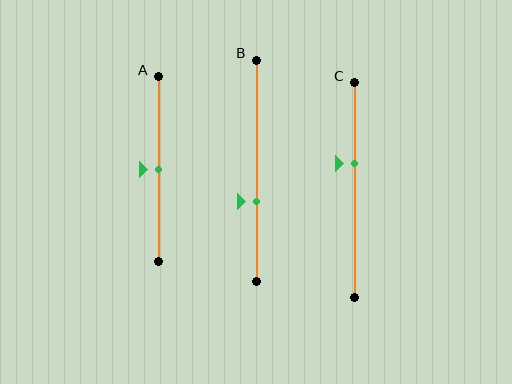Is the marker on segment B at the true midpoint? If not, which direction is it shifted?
No, the marker on segment B is shifted downward by about 14% of the segment length.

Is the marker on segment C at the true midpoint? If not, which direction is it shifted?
No, the marker on segment C is shifted upward by about 12% of the segment length.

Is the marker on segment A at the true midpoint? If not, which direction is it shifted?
Yes, the marker on segment A is at the true midpoint.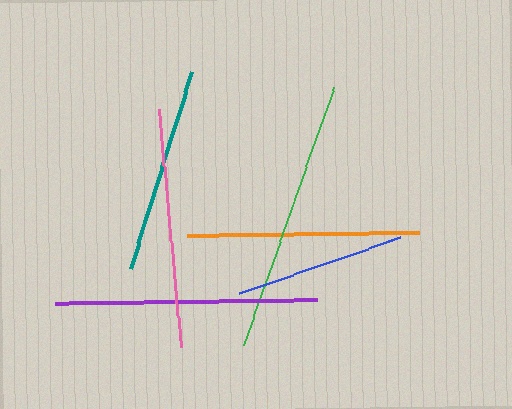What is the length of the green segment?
The green segment is approximately 274 pixels long.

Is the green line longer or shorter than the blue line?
The green line is longer than the blue line.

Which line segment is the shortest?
The blue line is the shortest at approximately 171 pixels.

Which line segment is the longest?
The green line is the longest at approximately 274 pixels.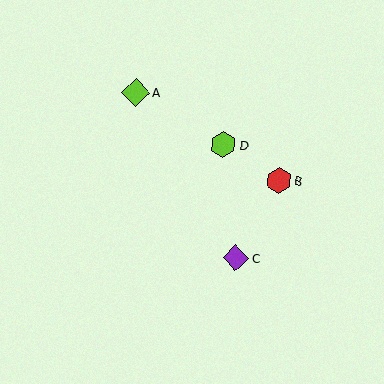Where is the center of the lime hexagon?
The center of the lime hexagon is at (223, 145).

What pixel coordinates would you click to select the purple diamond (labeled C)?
Click at (236, 258) to select the purple diamond C.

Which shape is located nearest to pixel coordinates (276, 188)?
The red hexagon (labeled B) at (279, 180) is nearest to that location.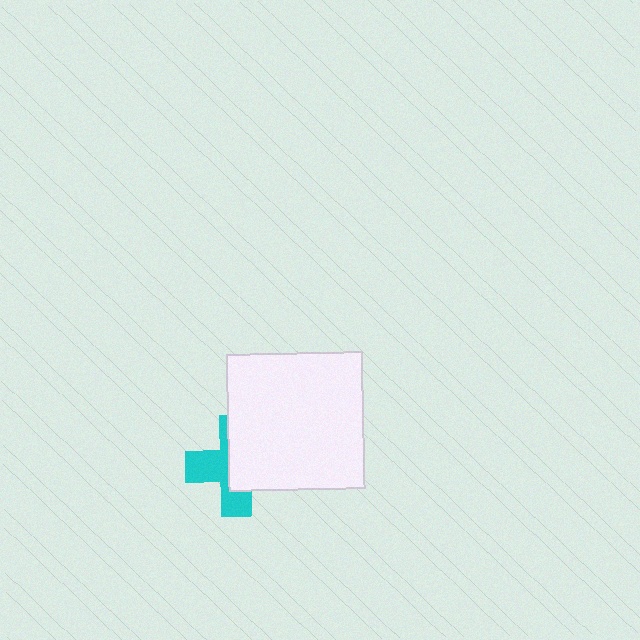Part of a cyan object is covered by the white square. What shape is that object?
It is a cross.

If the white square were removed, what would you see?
You would see the complete cyan cross.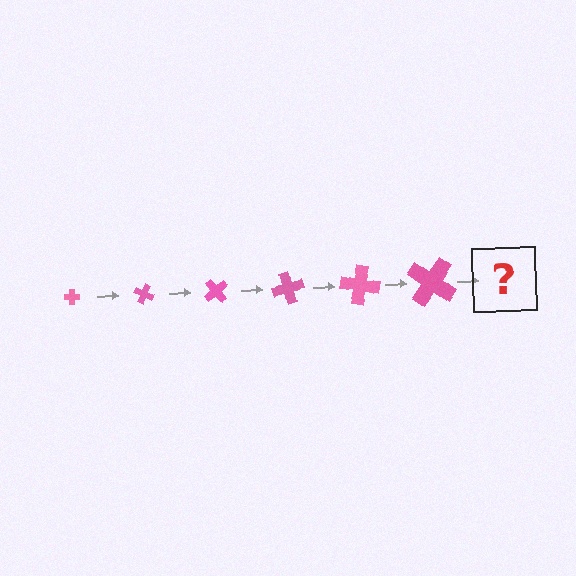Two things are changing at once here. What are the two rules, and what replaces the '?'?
The two rules are that the cross grows larger each step and it rotates 25 degrees each step. The '?' should be a cross, larger than the previous one and rotated 150 degrees from the start.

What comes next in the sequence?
The next element should be a cross, larger than the previous one and rotated 150 degrees from the start.